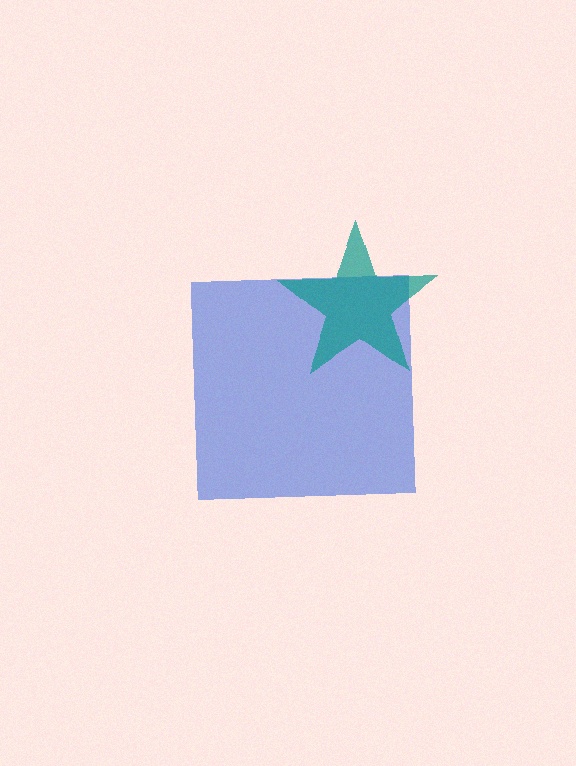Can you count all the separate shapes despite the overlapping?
Yes, there are 2 separate shapes.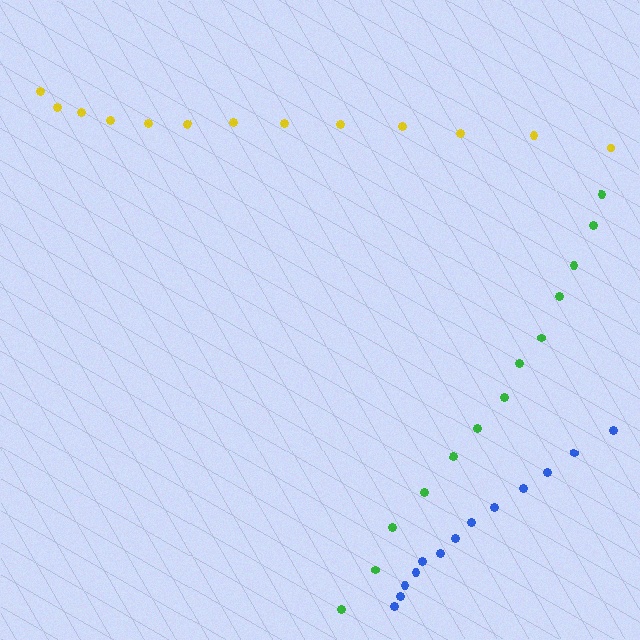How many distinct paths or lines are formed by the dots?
There are 3 distinct paths.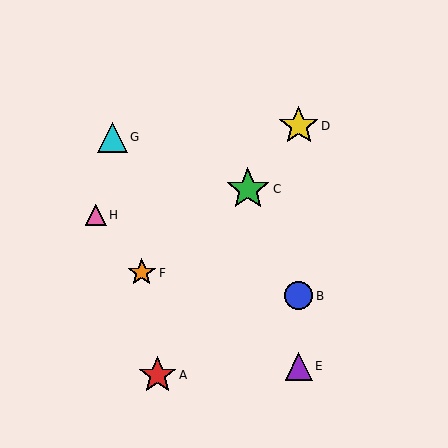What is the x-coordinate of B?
Object B is at x≈299.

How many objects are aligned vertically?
3 objects (B, D, E) are aligned vertically.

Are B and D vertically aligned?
Yes, both are at x≈299.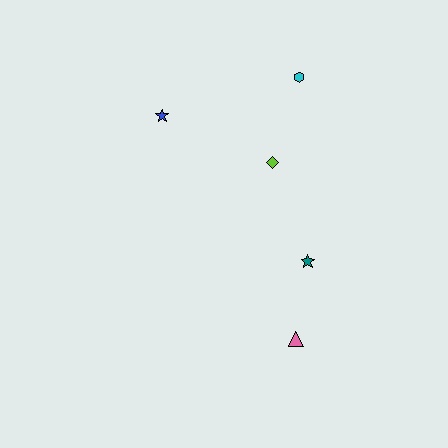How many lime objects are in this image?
There is 1 lime object.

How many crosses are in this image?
There are no crosses.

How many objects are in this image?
There are 5 objects.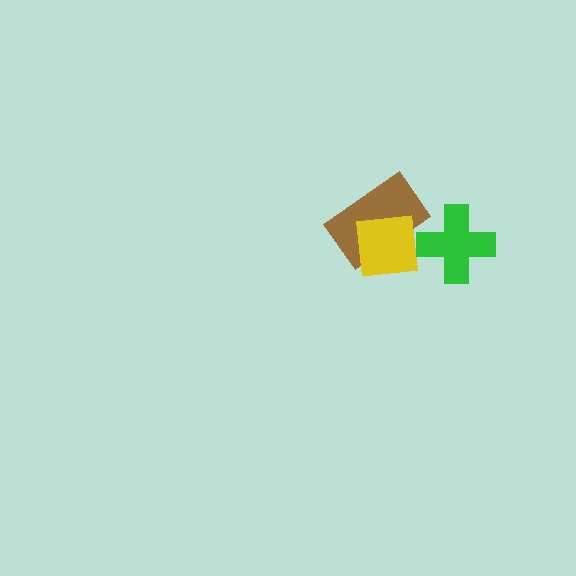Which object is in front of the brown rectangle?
The yellow square is in front of the brown rectangle.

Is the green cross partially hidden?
No, no other shape covers it.